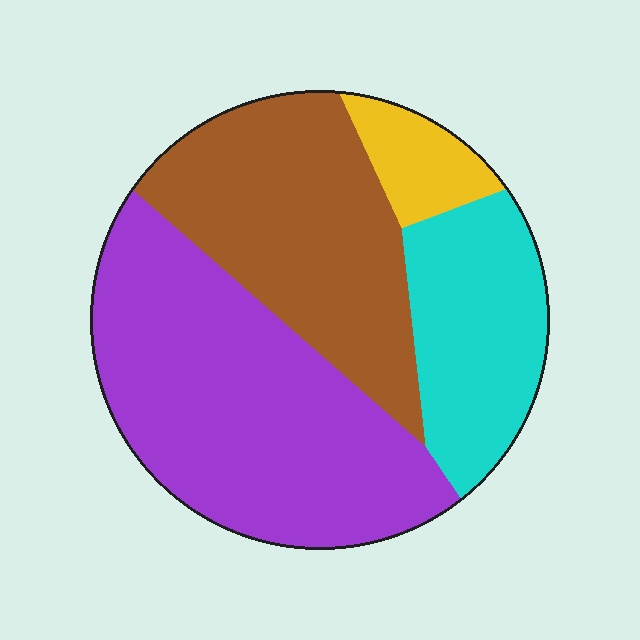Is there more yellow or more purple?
Purple.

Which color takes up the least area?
Yellow, at roughly 5%.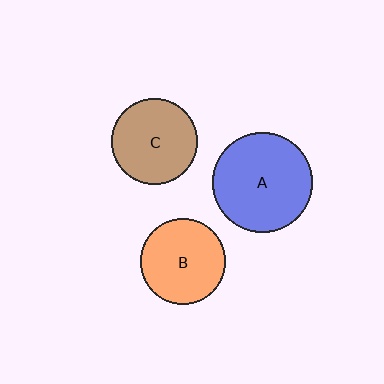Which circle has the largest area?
Circle A (blue).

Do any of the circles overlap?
No, none of the circles overlap.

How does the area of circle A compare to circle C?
Approximately 1.4 times.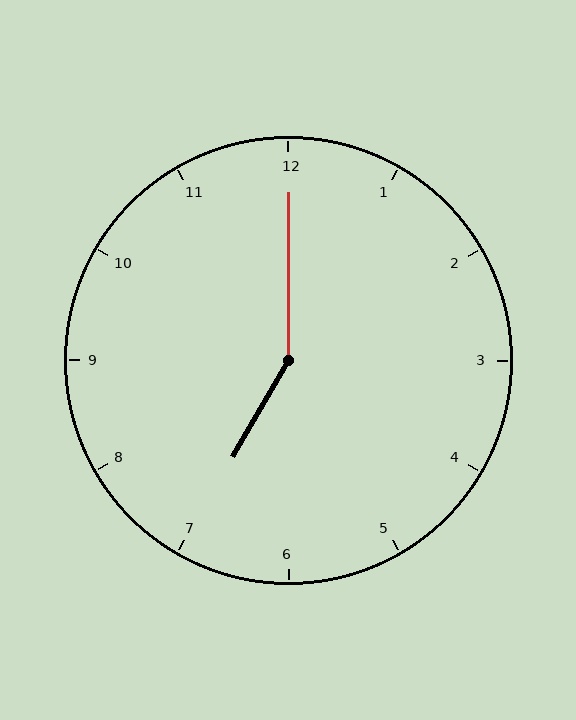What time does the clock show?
7:00.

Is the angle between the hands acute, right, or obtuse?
It is obtuse.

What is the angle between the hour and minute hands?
Approximately 150 degrees.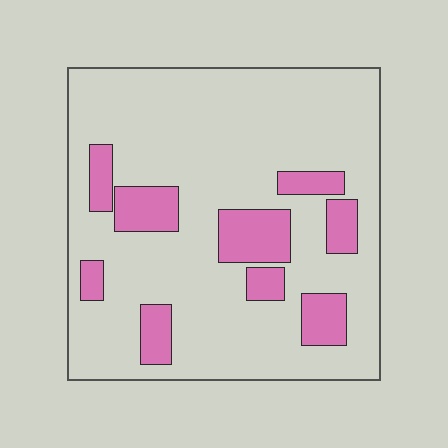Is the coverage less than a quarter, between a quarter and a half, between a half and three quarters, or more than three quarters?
Less than a quarter.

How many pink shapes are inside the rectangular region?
9.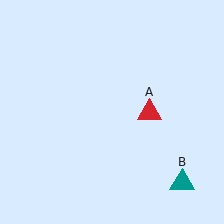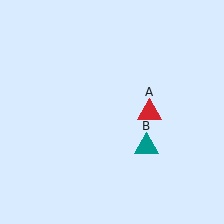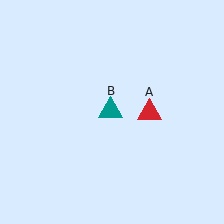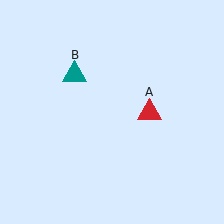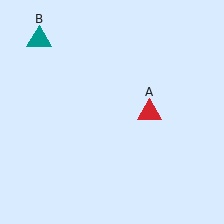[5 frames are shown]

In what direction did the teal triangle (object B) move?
The teal triangle (object B) moved up and to the left.